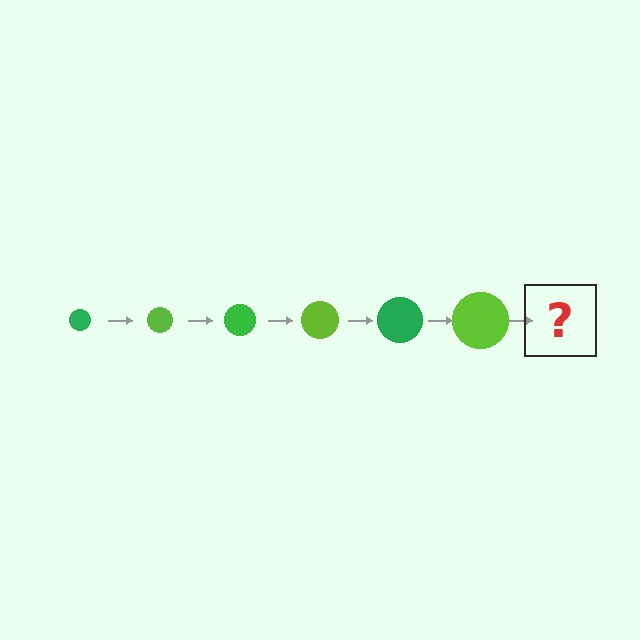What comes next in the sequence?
The next element should be a green circle, larger than the previous one.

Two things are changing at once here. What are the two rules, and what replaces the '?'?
The two rules are that the circle grows larger each step and the color cycles through green and lime. The '?' should be a green circle, larger than the previous one.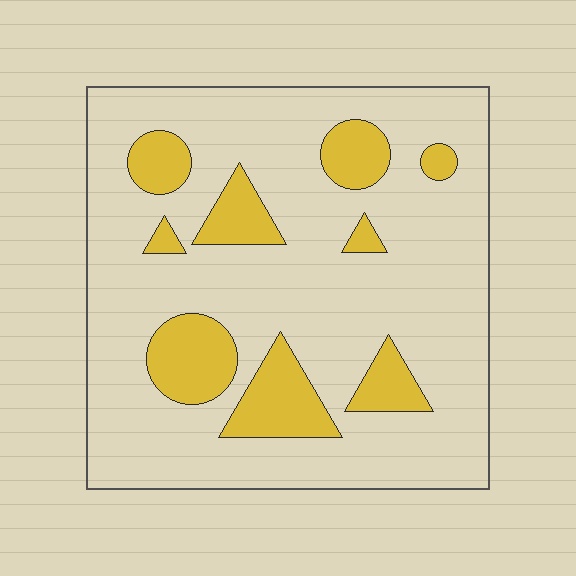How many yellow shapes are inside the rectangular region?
9.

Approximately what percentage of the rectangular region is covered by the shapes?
Approximately 20%.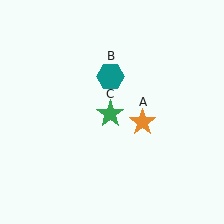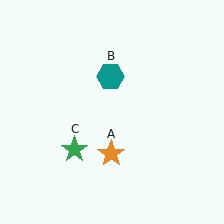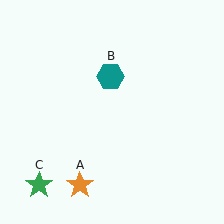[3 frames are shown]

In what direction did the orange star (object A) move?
The orange star (object A) moved down and to the left.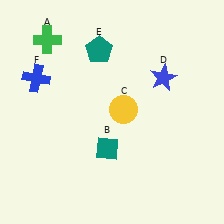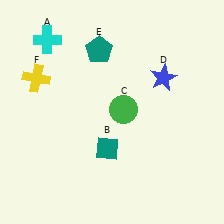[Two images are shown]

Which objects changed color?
A changed from green to cyan. C changed from yellow to green. F changed from blue to yellow.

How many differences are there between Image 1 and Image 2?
There are 3 differences between the two images.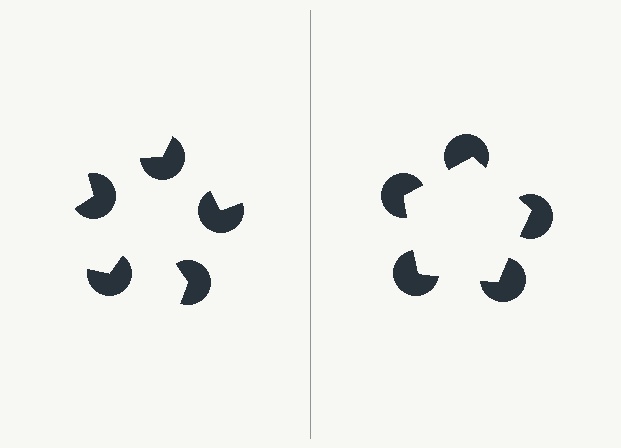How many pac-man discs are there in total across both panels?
10 — 5 on each side.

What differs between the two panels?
The pac-man discs are positioned identically on both sides; only the wedge orientations differ. On the right they align to a pentagon; on the left they are misaligned.